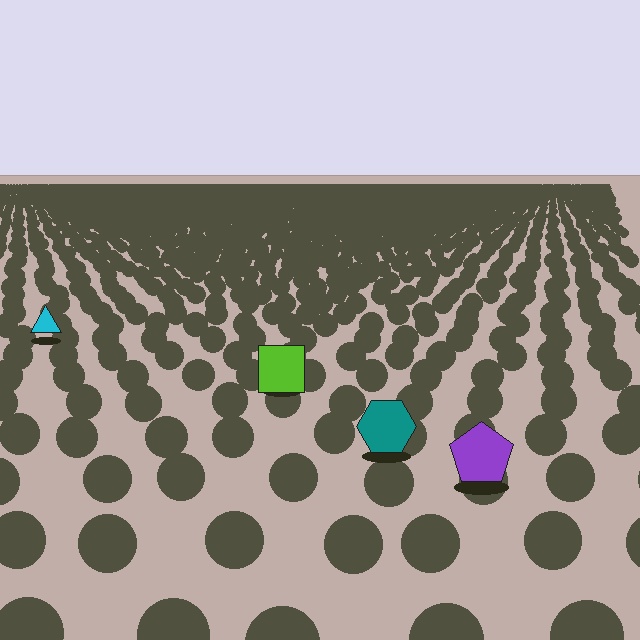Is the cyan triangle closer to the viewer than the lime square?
No. The lime square is closer — you can tell from the texture gradient: the ground texture is coarser near it.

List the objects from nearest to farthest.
From nearest to farthest: the purple pentagon, the teal hexagon, the lime square, the cyan triangle.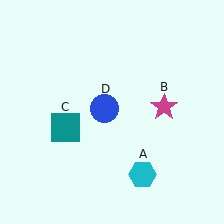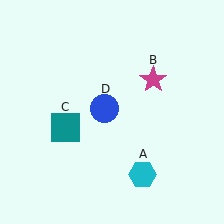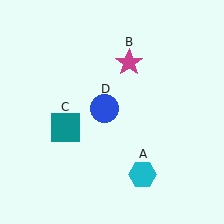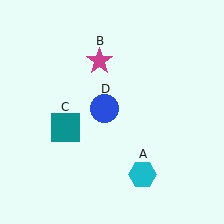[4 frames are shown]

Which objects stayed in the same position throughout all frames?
Cyan hexagon (object A) and teal square (object C) and blue circle (object D) remained stationary.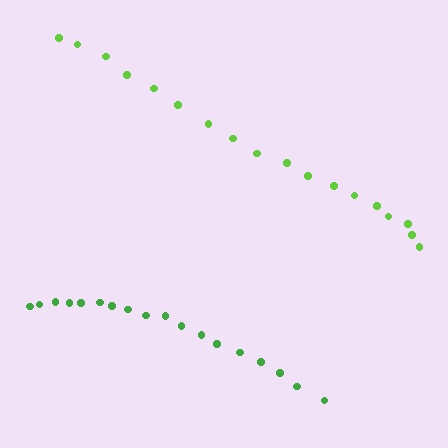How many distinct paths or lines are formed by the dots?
There are 2 distinct paths.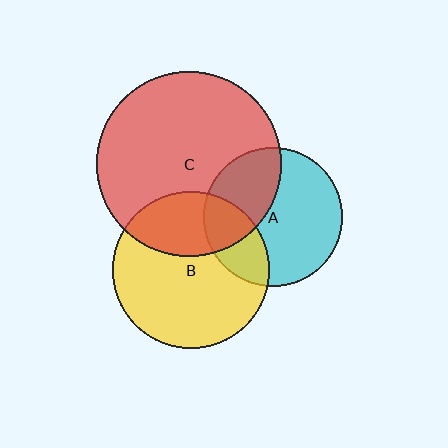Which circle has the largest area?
Circle C (red).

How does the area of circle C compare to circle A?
Approximately 1.8 times.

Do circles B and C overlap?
Yes.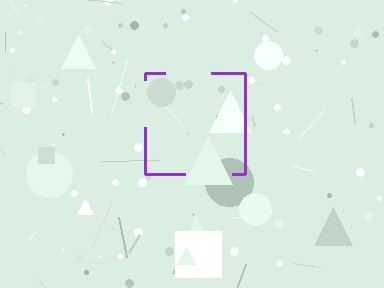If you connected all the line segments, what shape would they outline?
They would outline a square.